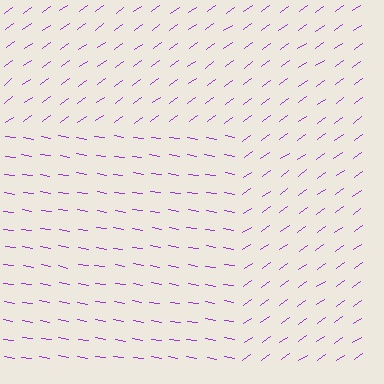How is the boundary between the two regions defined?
The boundary is defined purely by a change in line orientation (approximately 45 degrees difference). All lines are the same color and thickness.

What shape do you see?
I see a rectangle.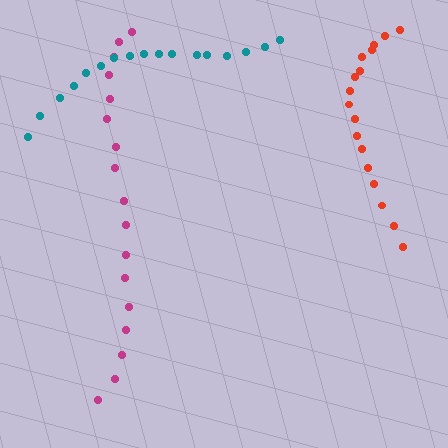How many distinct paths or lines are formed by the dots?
There are 3 distinct paths.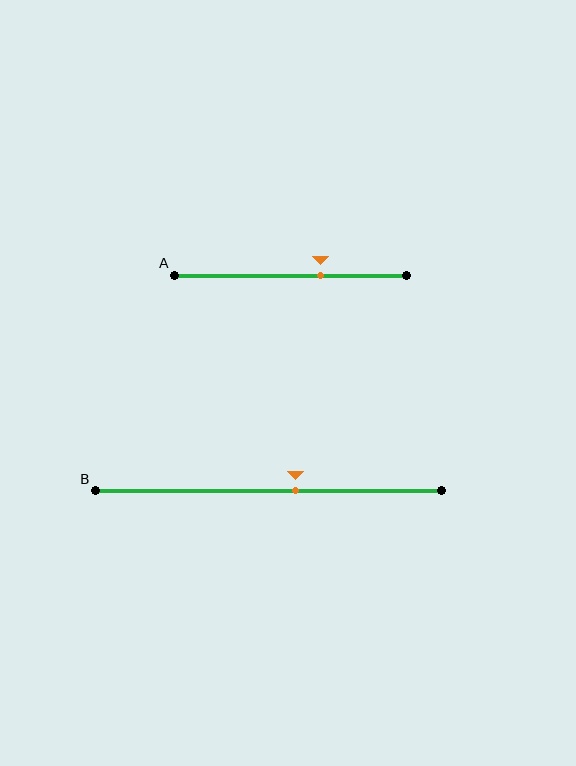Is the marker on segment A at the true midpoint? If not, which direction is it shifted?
No, the marker on segment A is shifted to the right by about 13% of the segment length.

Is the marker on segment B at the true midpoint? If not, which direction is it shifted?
No, the marker on segment B is shifted to the right by about 8% of the segment length.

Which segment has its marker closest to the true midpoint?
Segment B has its marker closest to the true midpoint.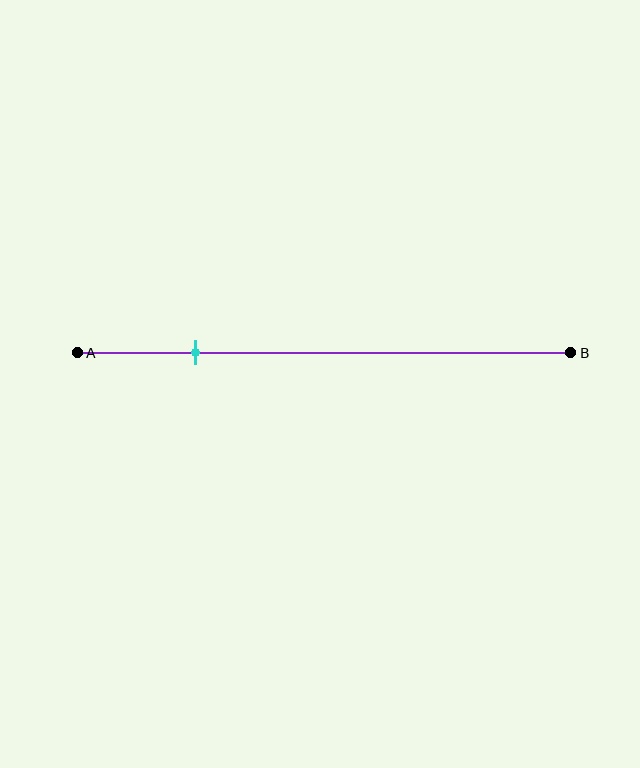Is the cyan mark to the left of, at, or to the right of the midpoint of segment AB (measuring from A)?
The cyan mark is to the left of the midpoint of segment AB.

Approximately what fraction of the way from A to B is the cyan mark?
The cyan mark is approximately 25% of the way from A to B.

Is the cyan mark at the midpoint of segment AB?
No, the mark is at about 25% from A, not at the 50% midpoint.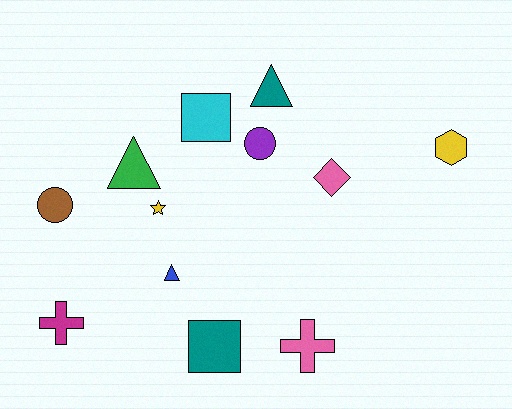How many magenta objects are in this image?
There is 1 magenta object.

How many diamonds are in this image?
There is 1 diamond.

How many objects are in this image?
There are 12 objects.